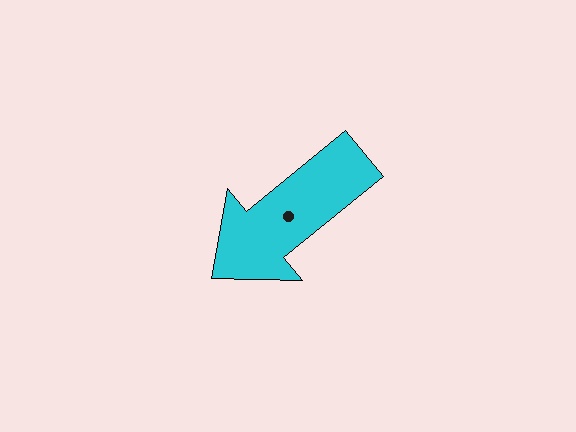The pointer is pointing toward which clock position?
Roughly 8 o'clock.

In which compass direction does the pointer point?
Southwest.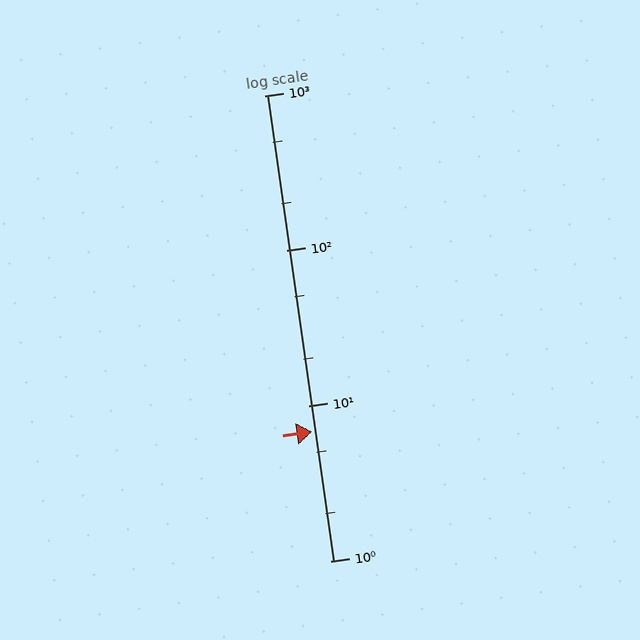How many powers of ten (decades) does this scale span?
The scale spans 3 decades, from 1 to 1000.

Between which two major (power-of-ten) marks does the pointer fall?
The pointer is between 1 and 10.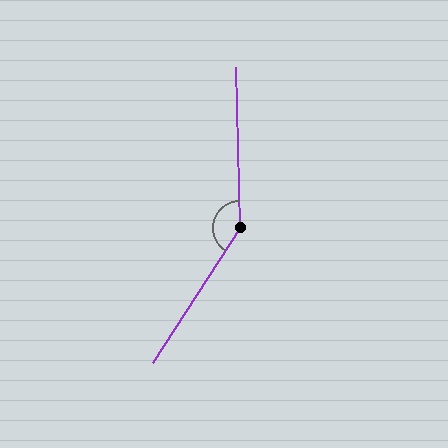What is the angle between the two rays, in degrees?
Approximately 146 degrees.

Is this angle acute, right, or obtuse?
It is obtuse.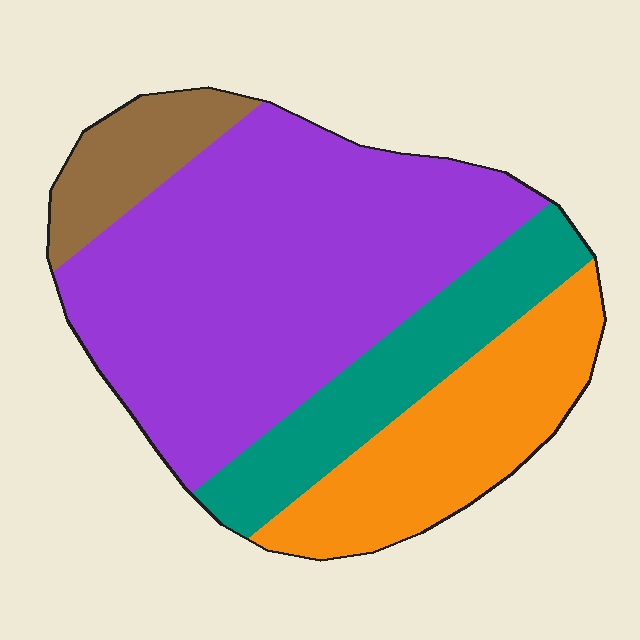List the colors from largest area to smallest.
From largest to smallest: purple, orange, teal, brown.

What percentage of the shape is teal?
Teal takes up less than a quarter of the shape.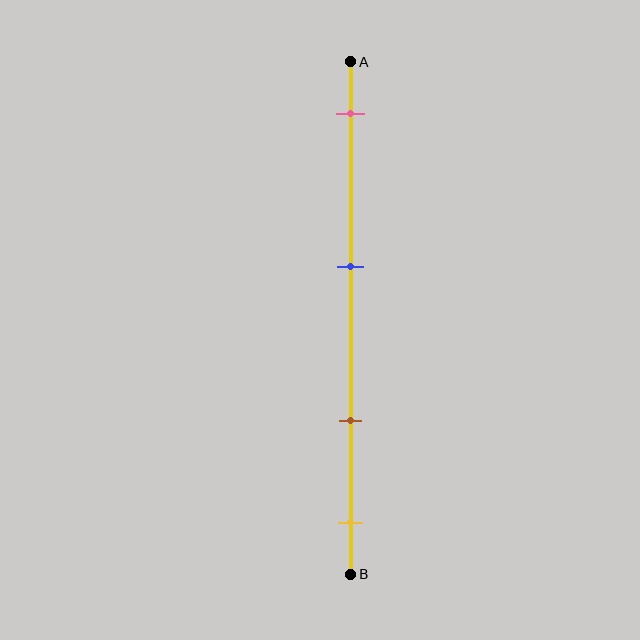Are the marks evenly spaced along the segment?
No, the marks are not evenly spaced.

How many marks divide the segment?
There are 4 marks dividing the segment.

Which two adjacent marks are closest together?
The brown and yellow marks are the closest adjacent pair.